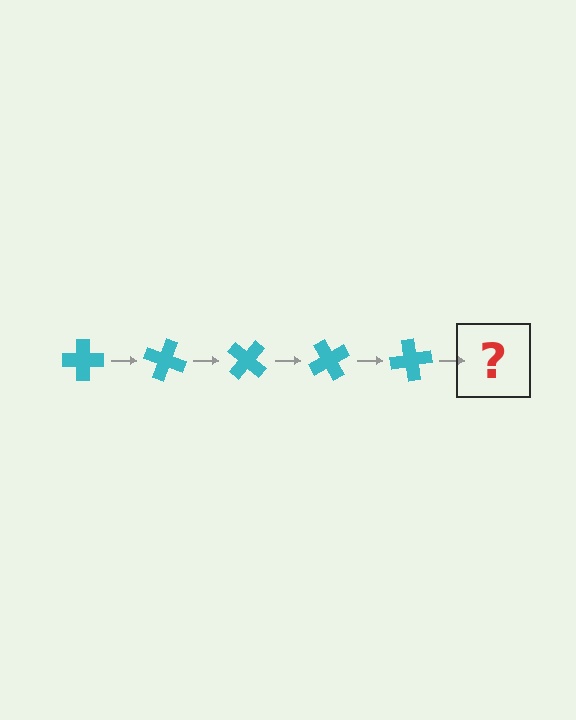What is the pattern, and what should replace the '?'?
The pattern is that the cross rotates 20 degrees each step. The '?' should be a cyan cross rotated 100 degrees.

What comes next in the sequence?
The next element should be a cyan cross rotated 100 degrees.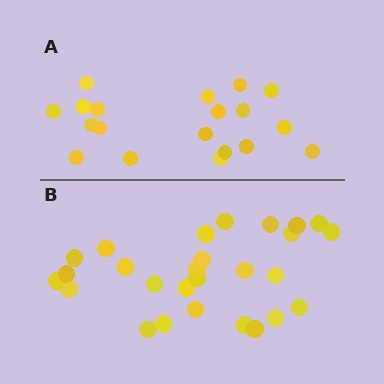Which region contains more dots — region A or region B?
Region B (the bottom region) has more dots.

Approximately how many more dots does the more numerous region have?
Region B has roughly 8 or so more dots than region A.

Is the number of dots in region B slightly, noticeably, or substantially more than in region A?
Region B has noticeably more, but not dramatically so. The ratio is roughly 1.4 to 1.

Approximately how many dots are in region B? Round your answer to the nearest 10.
About 30 dots. (The exact count is 27, which rounds to 30.)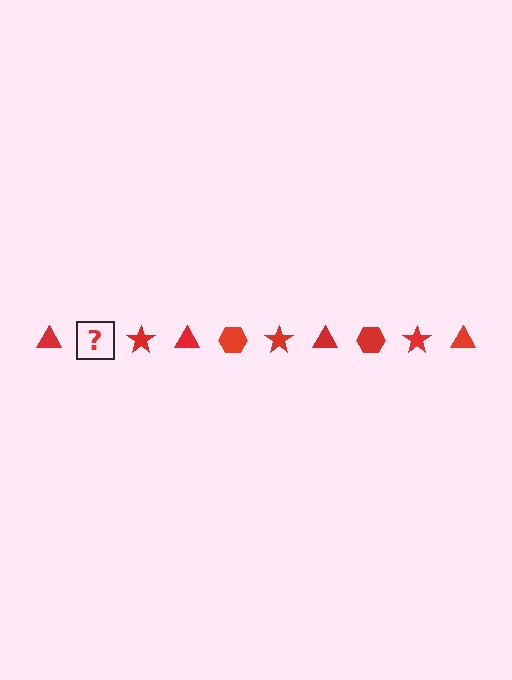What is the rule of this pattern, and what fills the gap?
The rule is that the pattern cycles through triangle, hexagon, star shapes in red. The gap should be filled with a red hexagon.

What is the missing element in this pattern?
The missing element is a red hexagon.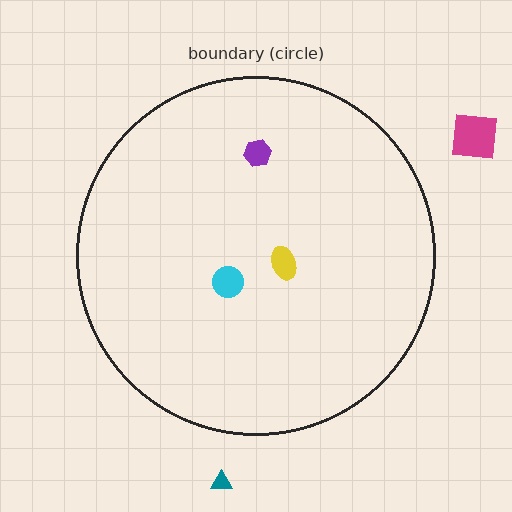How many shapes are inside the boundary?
3 inside, 2 outside.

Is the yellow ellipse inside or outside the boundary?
Inside.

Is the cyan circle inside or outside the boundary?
Inside.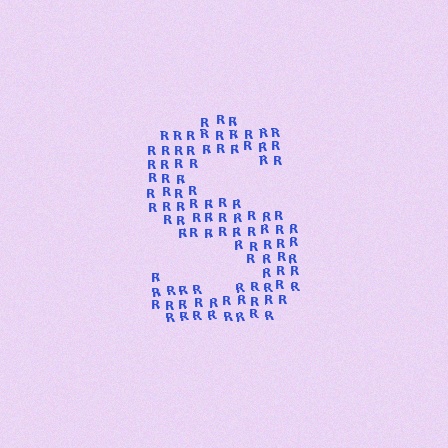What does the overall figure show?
The overall figure shows the letter S.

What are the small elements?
The small elements are letter R's.